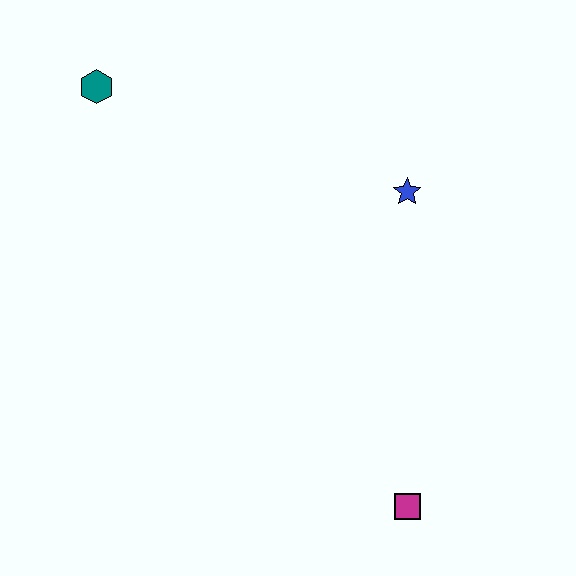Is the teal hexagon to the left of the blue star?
Yes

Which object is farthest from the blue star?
The teal hexagon is farthest from the blue star.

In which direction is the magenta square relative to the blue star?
The magenta square is below the blue star.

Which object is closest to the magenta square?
The blue star is closest to the magenta square.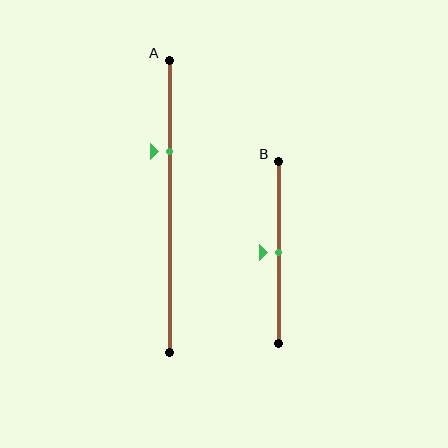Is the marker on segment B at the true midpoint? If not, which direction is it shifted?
Yes, the marker on segment B is at the true midpoint.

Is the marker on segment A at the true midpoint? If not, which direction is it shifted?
No, the marker on segment A is shifted upward by about 19% of the segment length.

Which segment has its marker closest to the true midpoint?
Segment B has its marker closest to the true midpoint.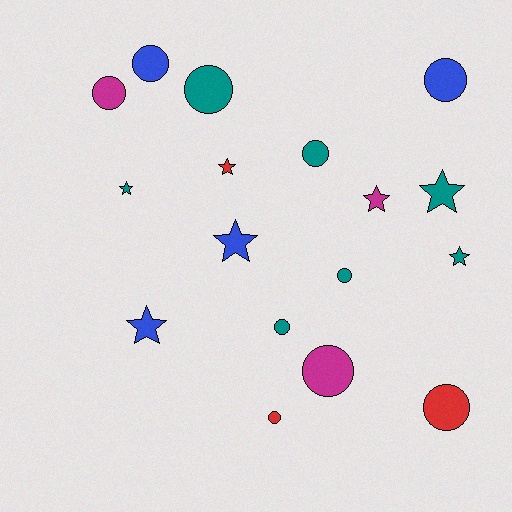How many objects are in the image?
There are 17 objects.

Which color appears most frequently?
Teal, with 7 objects.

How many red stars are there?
There is 1 red star.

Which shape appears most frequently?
Circle, with 10 objects.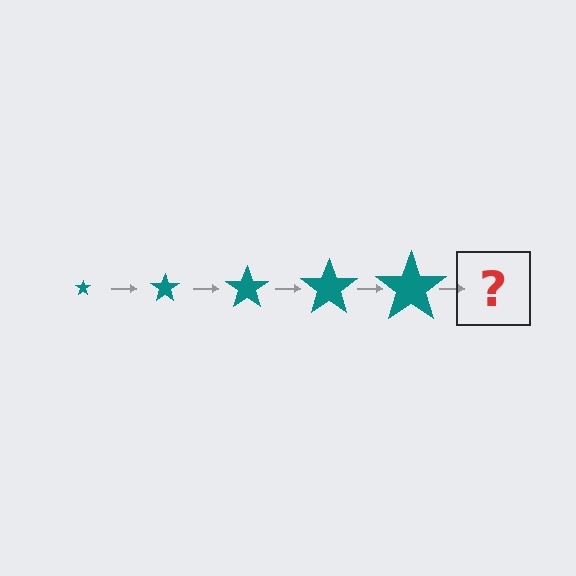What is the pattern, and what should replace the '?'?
The pattern is that the star gets progressively larger each step. The '?' should be a teal star, larger than the previous one.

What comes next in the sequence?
The next element should be a teal star, larger than the previous one.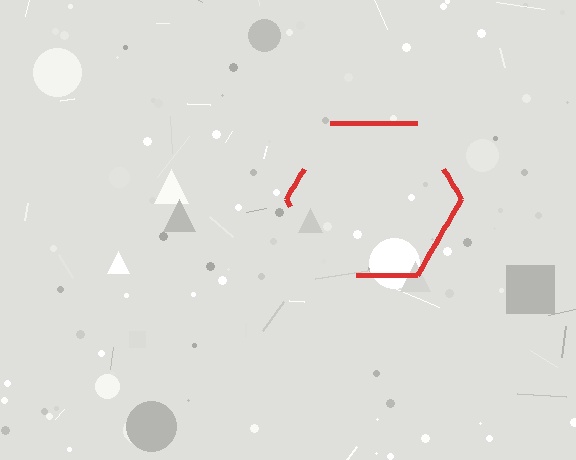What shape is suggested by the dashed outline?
The dashed outline suggests a hexagon.